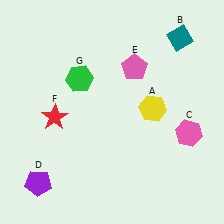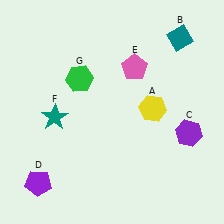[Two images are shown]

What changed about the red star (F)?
In Image 1, F is red. In Image 2, it changed to teal.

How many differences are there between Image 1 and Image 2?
There are 2 differences between the two images.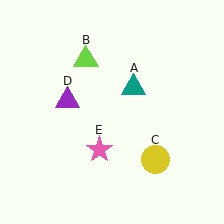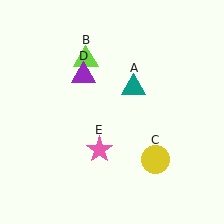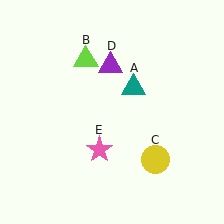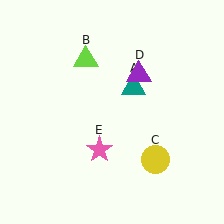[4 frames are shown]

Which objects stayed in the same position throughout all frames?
Teal triangle (object A) and lime triangle (object B) and yellow circle (object C) and pink star (object E) remained stationary.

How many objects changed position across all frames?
1 object changed position: purple triangle (object D).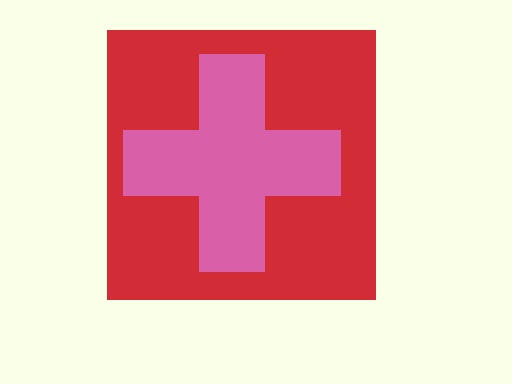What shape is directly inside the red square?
The pink cross.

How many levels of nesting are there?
2.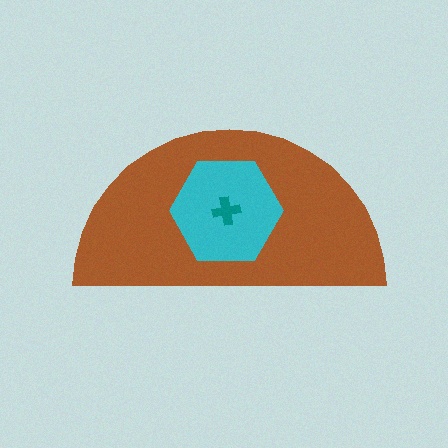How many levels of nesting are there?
3.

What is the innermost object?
The teal cross.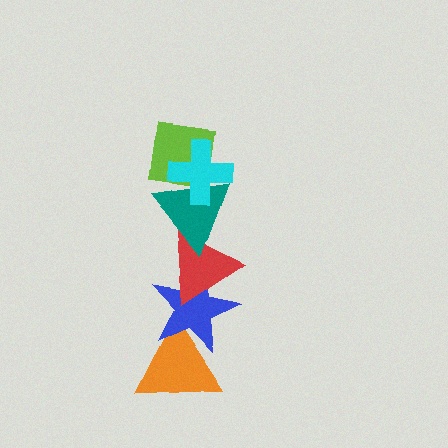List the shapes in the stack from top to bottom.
From top to bottom: the cyan cross, the lime square, the teal triangle, the red triangle, the blue star, the orange triangle.